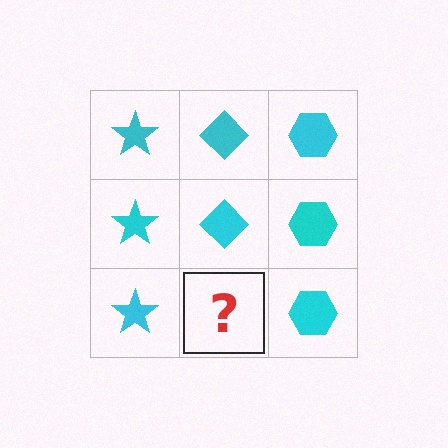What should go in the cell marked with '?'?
The missing cell should contain a cyan diamond.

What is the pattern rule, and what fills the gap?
The rule is that each column has a consistent shape. The gap should be filled with a cyan diamond.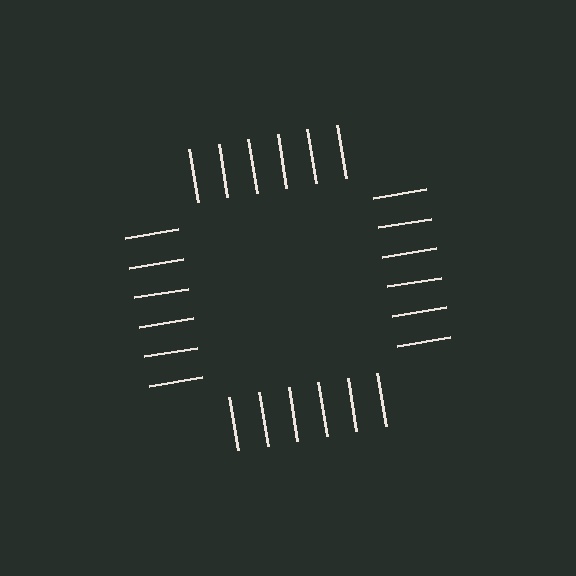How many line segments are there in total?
24 — 6 along each of the 4 edges.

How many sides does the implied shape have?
4 sides — the line-ends trace a square.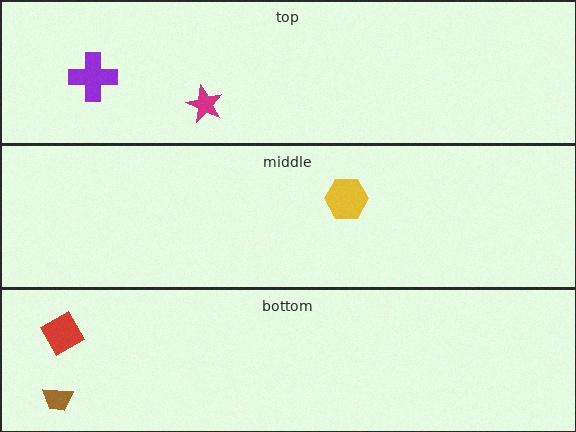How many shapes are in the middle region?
1.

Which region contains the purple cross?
The top region.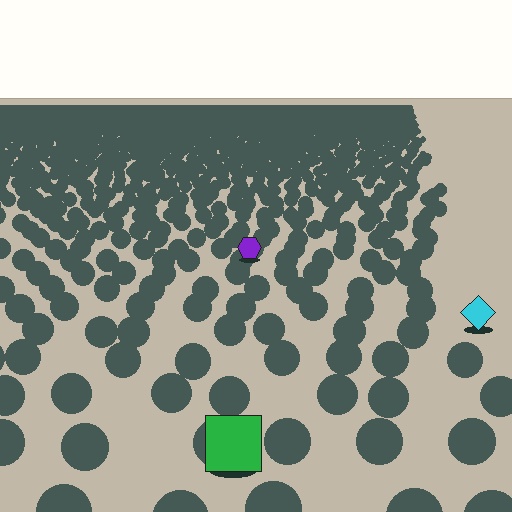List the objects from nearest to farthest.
From nearest to farthest: the green square, the cyan diamond, the purple hexagon.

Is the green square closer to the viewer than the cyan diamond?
Yes. The green square is closer — you can tell from the texture gradient: the ground texture is coarser near it.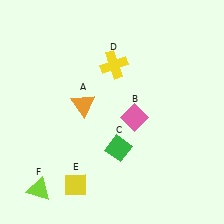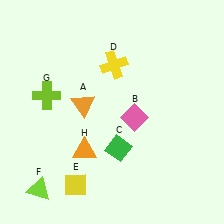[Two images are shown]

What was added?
A lime cross (G), an orange triangle (H) were added in Image 2.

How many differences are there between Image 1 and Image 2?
There are 2 differences between the two images.